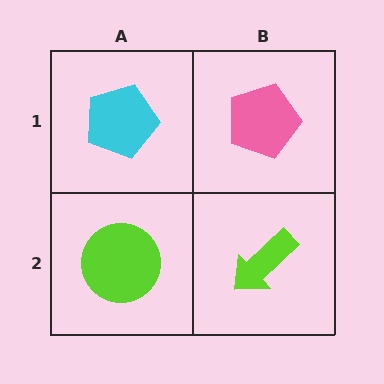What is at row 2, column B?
A lime arrow.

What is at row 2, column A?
A lime circle.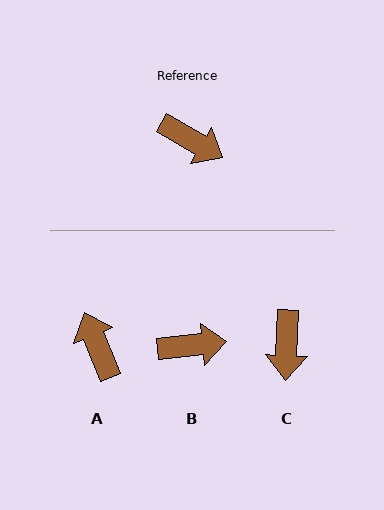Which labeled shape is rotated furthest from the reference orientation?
A, about 142 degrees away.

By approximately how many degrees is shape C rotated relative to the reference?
Approximately 63 degrees clockwise.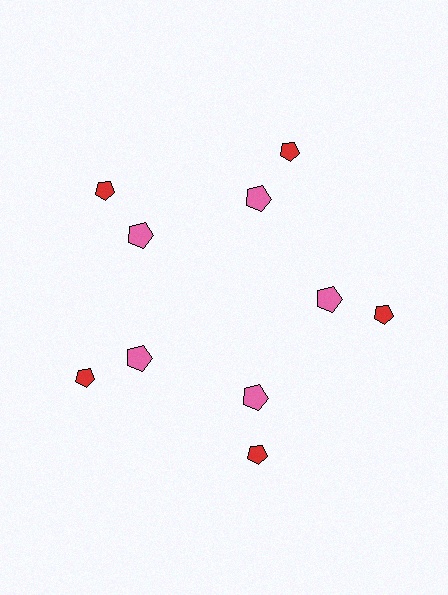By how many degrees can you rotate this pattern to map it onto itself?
The pattern maps onto itself every 72 degrees of rotation.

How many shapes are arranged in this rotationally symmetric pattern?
There are 10 shapes, arranged in 5 groups of 2.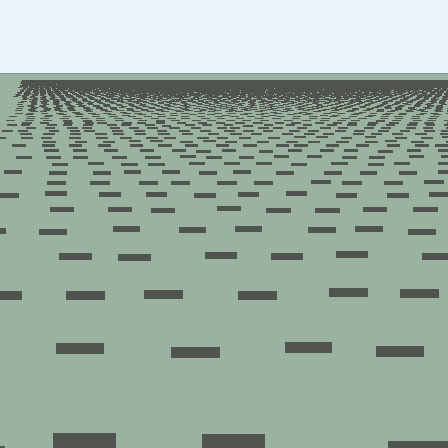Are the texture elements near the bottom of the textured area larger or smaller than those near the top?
Larger. Near the bottom, elements are closer to the viewer and appear at a bigger on-screen size.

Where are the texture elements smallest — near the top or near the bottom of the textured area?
Near the top.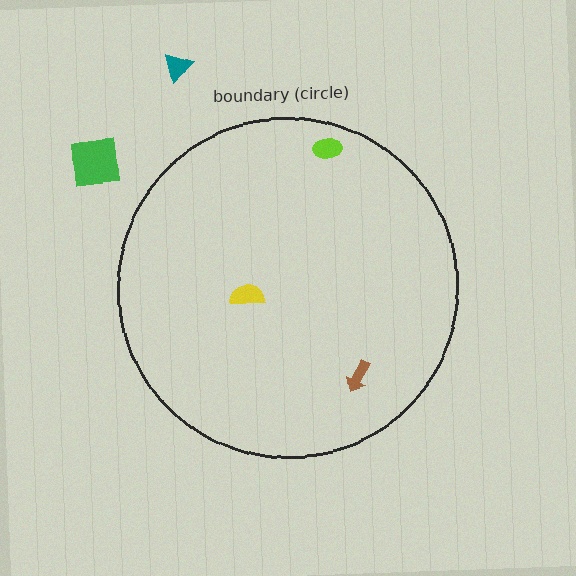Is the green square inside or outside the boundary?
Outside.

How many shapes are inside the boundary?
3 inside, 2 outside.